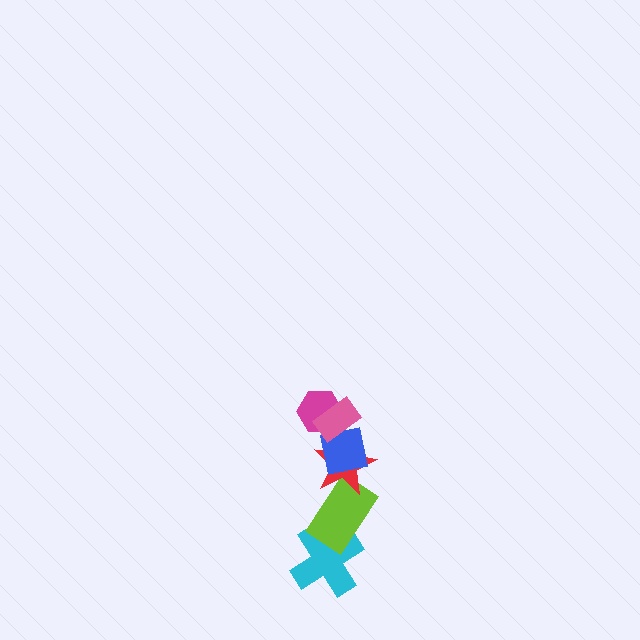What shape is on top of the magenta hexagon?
The pink rectangle is on top of the magenta hexagon.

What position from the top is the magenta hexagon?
The magenta hexagon is 2nd from the top.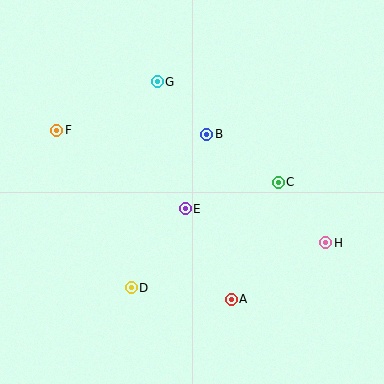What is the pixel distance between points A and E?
The distance between A and E is 101 pixels.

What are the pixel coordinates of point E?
Point E is at (185, 209).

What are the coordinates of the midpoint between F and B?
The midpoint between F and B is at (132, 132).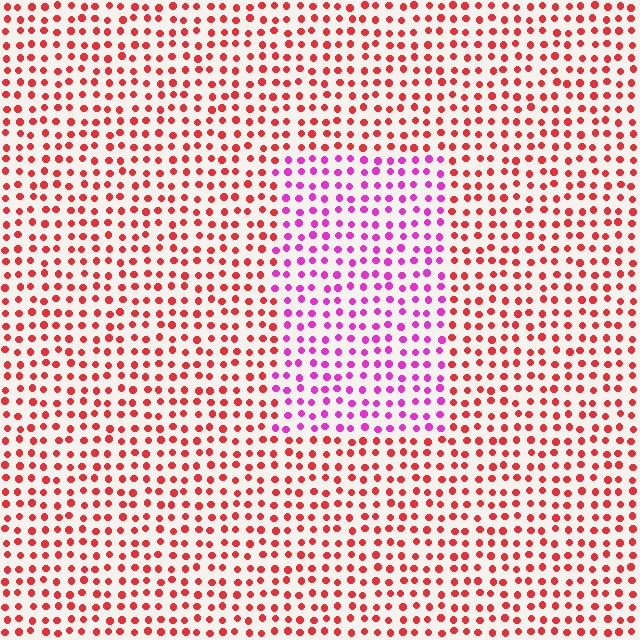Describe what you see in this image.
The image is filled with small red elements in a uniform arrangement. A rectangle-shaped region is visible where the elements are tinted to a slightly different hue, forming a subtle color boundary.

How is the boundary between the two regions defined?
The boundary is defined purely by a slight shift in hue (about 49 degrees). Spacing, size, and orientation are identical on both sides.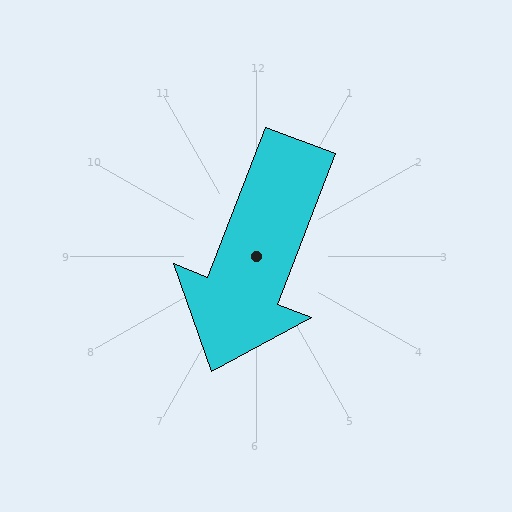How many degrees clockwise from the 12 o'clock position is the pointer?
Approximately 201 degrees.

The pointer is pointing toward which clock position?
Roughly 7 o'clock.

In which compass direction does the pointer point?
South.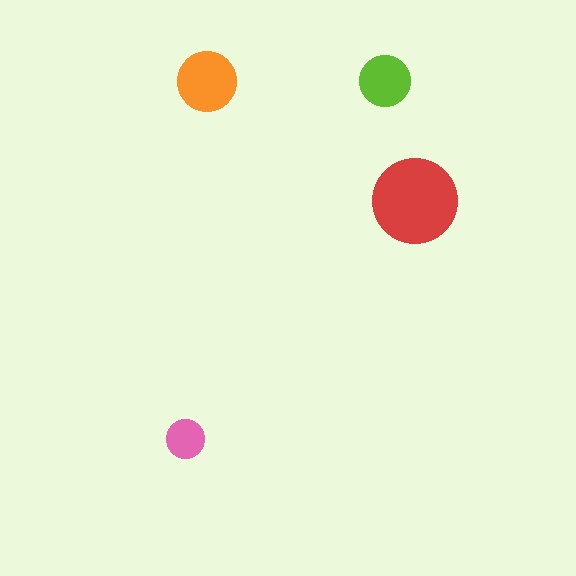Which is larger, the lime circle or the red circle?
The red one.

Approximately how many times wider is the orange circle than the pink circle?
About 1.5 times wider.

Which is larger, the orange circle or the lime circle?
The orange one.